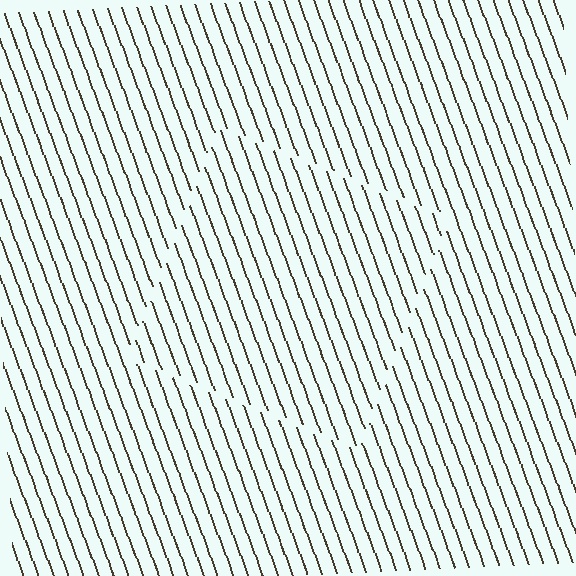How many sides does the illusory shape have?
4 sides — the line-ends trace a square.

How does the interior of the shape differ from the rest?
The interior of the shape contains the same grating, shifted by half a period — the contour is defined by the phase discontinuity where line-ends from the inner and outer gratings abut.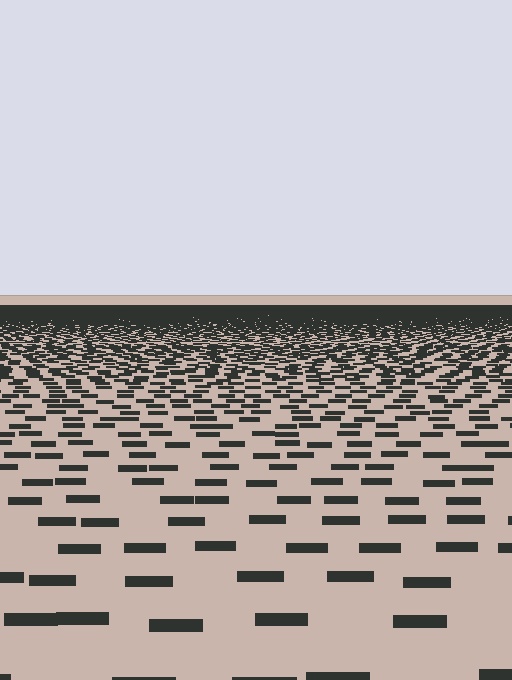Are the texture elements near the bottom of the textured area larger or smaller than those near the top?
Larger. Near the bottom, elements are closer to the viewer and appear at a bigger on-screen size.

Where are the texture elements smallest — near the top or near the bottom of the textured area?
Near the top.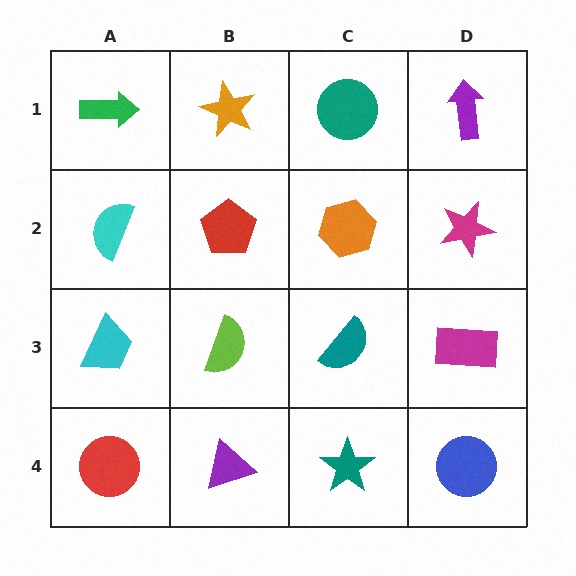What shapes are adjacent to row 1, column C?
An orange hexagon (row 2, column C), an orange star (row 1, column B), a purple arrow (row 1, column D).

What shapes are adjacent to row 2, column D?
A purple arrow (row 1, column D), a magenta rectangle (row 3, column D), an orange hexagon (row 2, column C).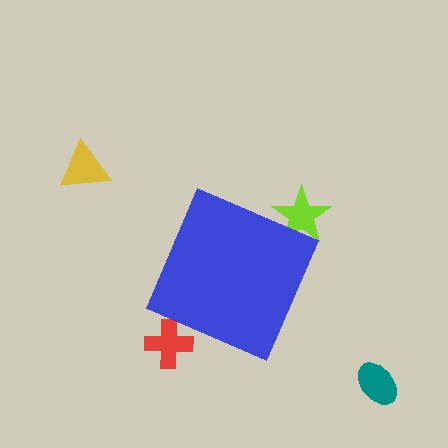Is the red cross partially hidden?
Yes, the red cross is partially hidden behind the blue diamond.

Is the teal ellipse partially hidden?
No, the teal ellipse is fully visible.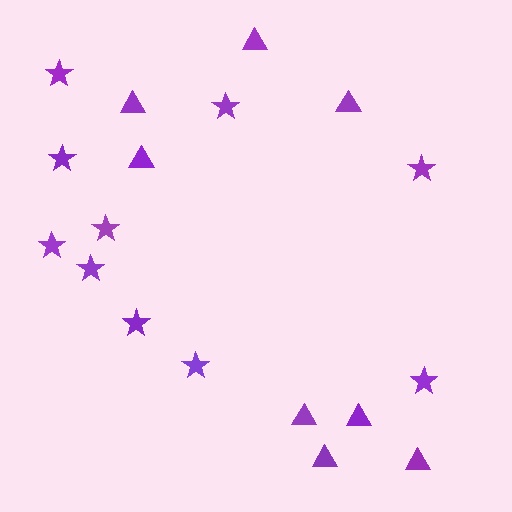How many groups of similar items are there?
There are 2 groups: one group of stars (10) and one group of triangles (8).